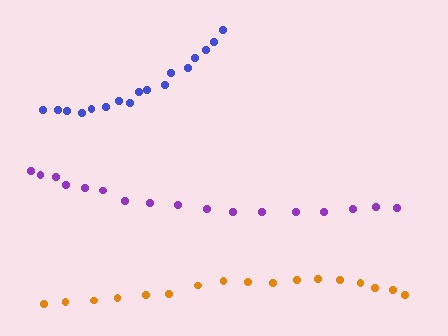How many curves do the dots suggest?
There are 3 distinct paths.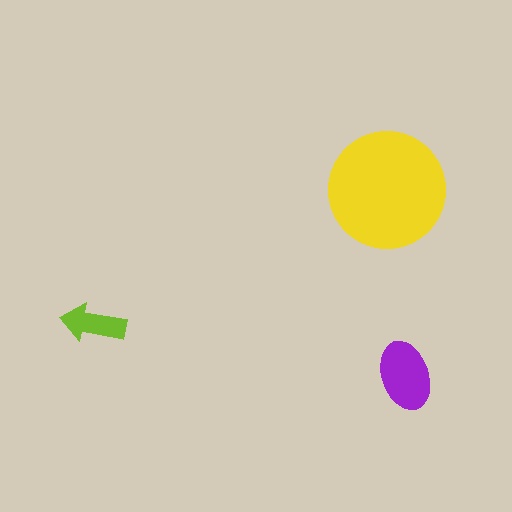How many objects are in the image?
There are 3 objects in the image.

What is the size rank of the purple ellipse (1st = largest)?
2nd.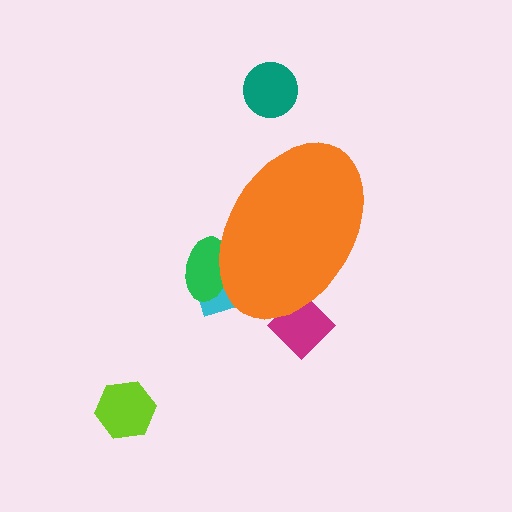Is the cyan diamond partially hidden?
Yes, the cyan diamond is partially hidden behind the orange ellipse.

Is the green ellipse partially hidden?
Yes, the green ellipse is partially hidden behind the orange ellipse.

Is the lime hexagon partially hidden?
No, the lime hexagon is fully visible.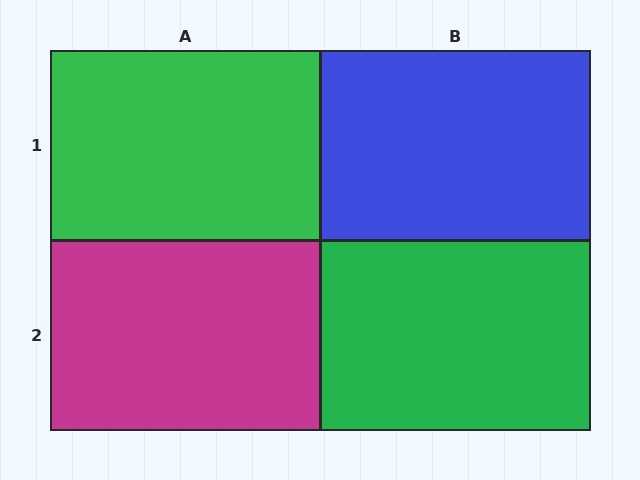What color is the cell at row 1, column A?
Green.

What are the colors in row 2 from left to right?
Magenta, green.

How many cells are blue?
1 cell is blue.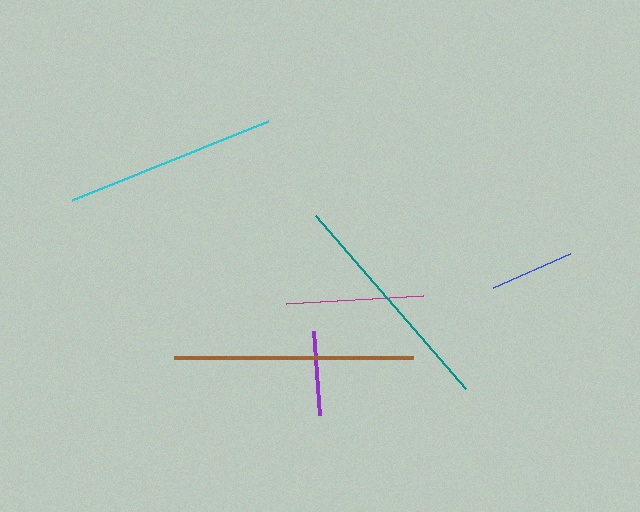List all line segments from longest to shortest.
From longest to shortest: brown, teal, cyan, magenta, blue, purple.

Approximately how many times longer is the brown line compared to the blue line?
The brown line is approximately 2.8 times the length of the blue line.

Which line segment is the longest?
The brown line is the longest at approximately 239 pixels.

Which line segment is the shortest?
The purple line is the shortest at approximately 84 pixels.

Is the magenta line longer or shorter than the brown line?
The brown line is longer than the magenta line.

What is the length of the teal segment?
The teal segment is approximately 229 pixels long.